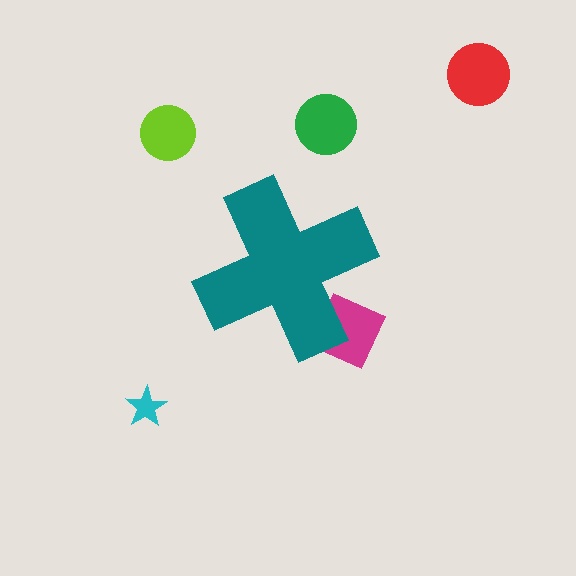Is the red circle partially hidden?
No, the red circle is fully visible.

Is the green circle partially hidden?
No, the green circle is fully visible.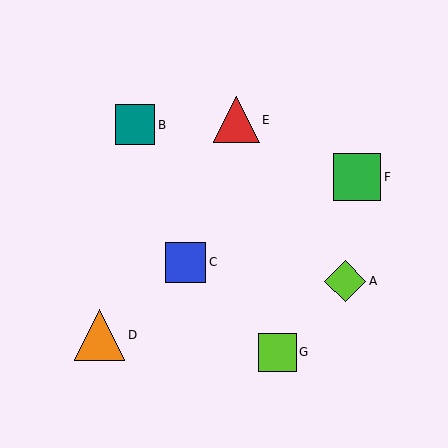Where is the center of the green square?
The center of the green square is at (357, 177).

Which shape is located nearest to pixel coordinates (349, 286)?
The lime diamond (labeled A) at (345, 281) is nearest to that location.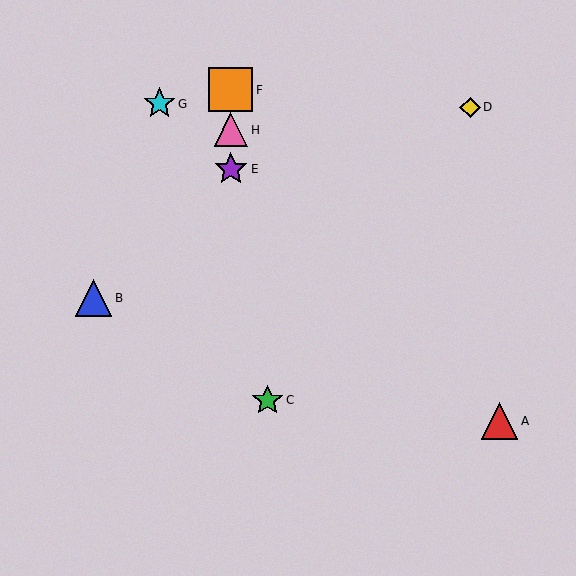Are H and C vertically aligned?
No, H is at x≈231 and C is at x≈268.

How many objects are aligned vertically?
3 objects (E, F, H) are aligned vertically.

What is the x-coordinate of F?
Object F is at x≈231.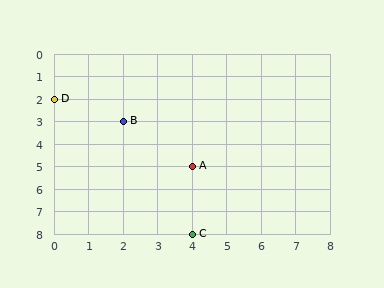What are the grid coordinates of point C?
Point C is at grid coordinates (4, 8).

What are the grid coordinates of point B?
Point B is at grid coordinates (2, 3).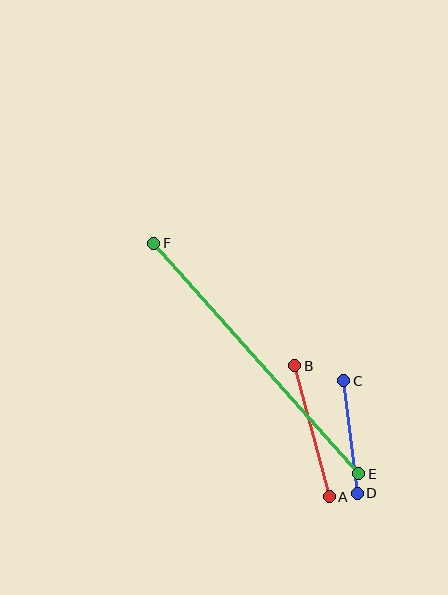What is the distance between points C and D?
The distance is approximately 113 pixels.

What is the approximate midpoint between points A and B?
The midpoint is at approximately (312, 431) pixels.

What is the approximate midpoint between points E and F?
The midpoint is at approximately (256, 359) pixels.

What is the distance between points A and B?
The distance is approximately 135 pixels.